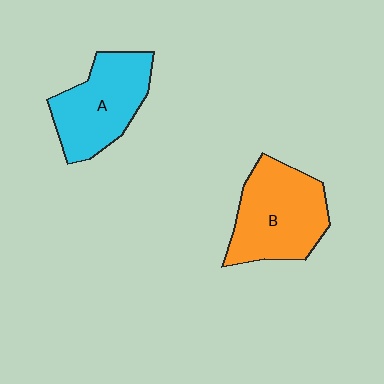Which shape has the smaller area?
Shape A (cyan).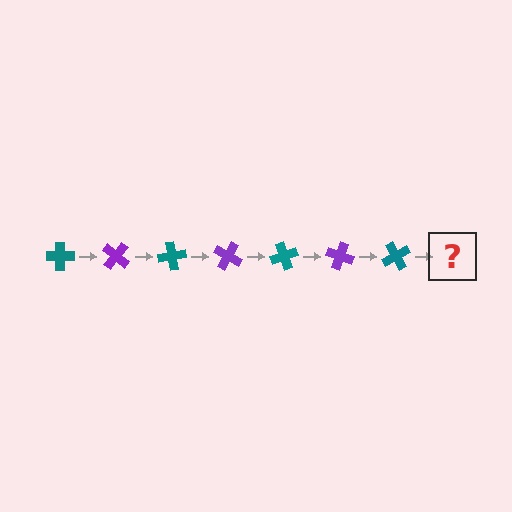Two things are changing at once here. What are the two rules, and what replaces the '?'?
The two rules are that it rotates 40 degrees each step and the color cycles through teal and purple. The '?' should be a purple cross, rotated 280 degrees from the start.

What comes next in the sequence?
The next element should be a purple cross, rotated 280 degrees from the start.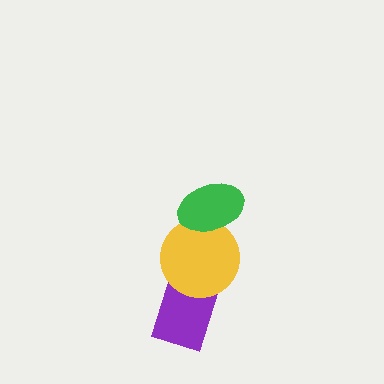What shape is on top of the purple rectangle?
The yellow circle is on top of the purple rectangle.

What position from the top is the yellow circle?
The yellow circle is 2nd from the top.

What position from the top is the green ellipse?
The green ellipse is 1st from the top.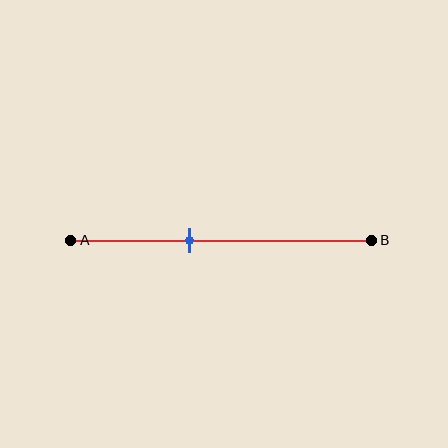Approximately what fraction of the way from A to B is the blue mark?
The blue mark is approximately 40% of the way from A to B.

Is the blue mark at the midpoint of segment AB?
No, the mark is at about 40% from A, not at the 50% midpoint.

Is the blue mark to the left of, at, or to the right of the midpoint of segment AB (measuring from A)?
The blue mark is to the left of the midpoint of segment AB.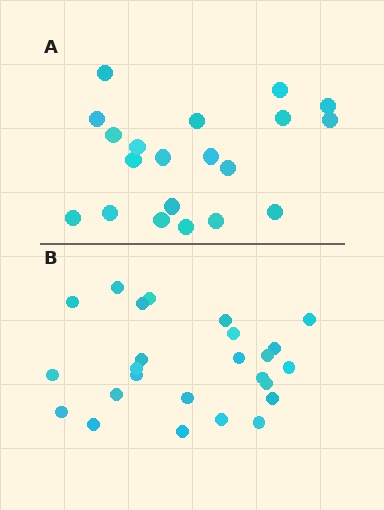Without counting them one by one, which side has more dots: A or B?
Region B (the bottom region) has more dots.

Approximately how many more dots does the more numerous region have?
Region B has about 5 more dots than region A.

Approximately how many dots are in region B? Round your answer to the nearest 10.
About 20 dots. (The exact count is 25, which rounds to 20.)